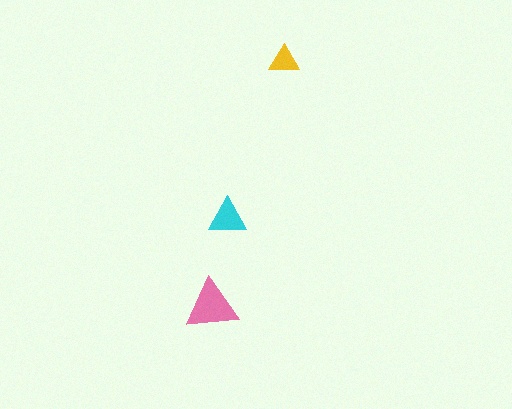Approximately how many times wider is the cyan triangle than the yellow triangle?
About 1.5 times wider.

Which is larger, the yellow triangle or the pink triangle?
The pink one.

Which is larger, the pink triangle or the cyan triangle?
The pink one.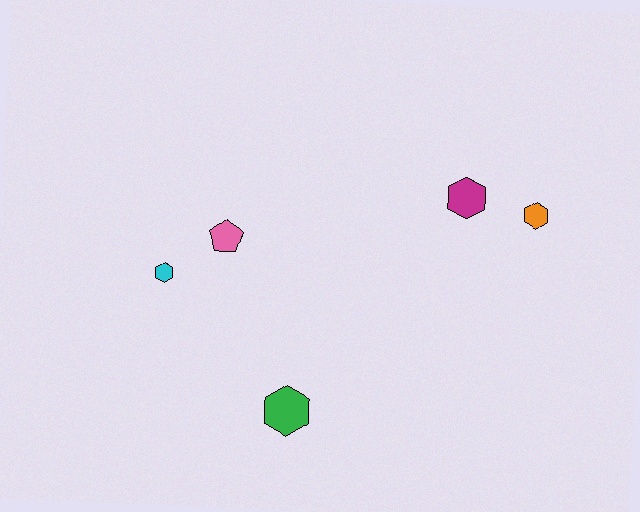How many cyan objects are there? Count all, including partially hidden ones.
There is 1 cyan object.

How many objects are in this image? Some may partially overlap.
There are 5 objects.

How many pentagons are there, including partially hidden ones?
There is 1 pentagon.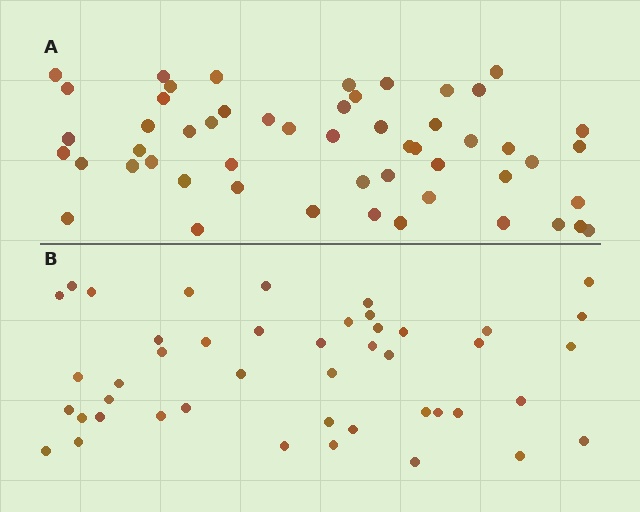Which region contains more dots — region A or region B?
Region A (the top region) has more dots.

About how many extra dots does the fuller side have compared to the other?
Region A has roughly 8 or so more dots than region B.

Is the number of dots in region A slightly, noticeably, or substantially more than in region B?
Region A has only slightly more — the two regions are fairly close. The ratio is roughly 1.2 to 1.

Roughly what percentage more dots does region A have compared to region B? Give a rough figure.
About 20% more.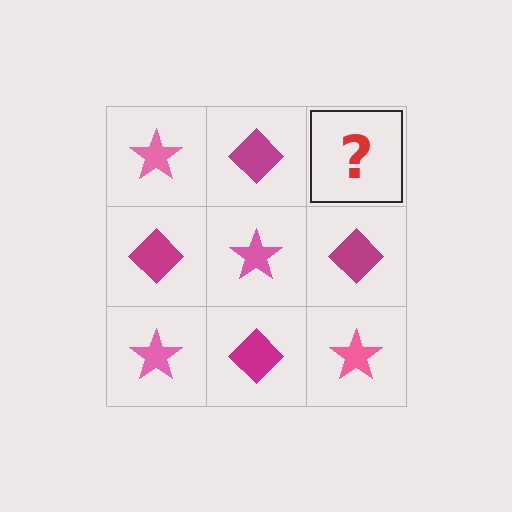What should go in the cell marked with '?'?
The missing cell should contain a pink star.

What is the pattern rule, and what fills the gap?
The rule is that it alternates pink star and magenta diamond in a checkerboard pattern. The gap should be filled with a pink star.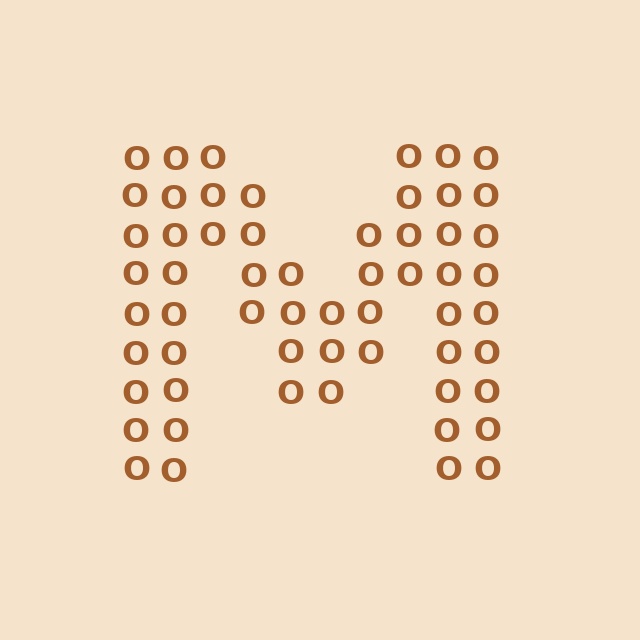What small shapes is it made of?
It is made of small letter O's.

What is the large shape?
The large shape is the letter M.